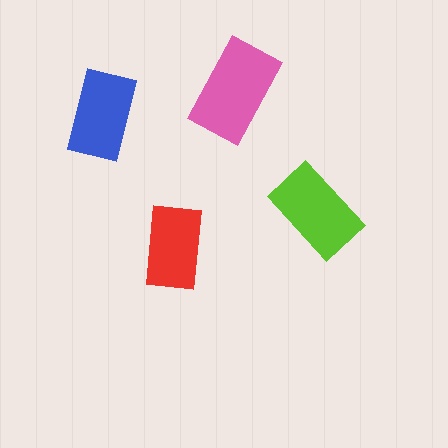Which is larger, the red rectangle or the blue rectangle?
The blue one.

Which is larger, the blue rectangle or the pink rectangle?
The pink one.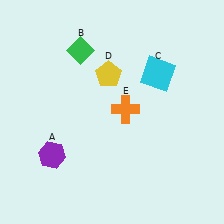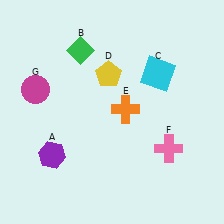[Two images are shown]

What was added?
A pink cross (F), a magenta circle (G) were added in Image 2.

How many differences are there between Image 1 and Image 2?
There are 2 differences between the two images.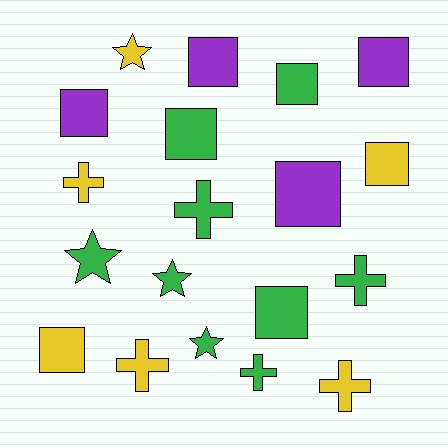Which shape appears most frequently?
Square, with 9 objects.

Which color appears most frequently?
Green, with 9 objects.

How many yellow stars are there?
There is 1 yellow star.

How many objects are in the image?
There are 19 objects.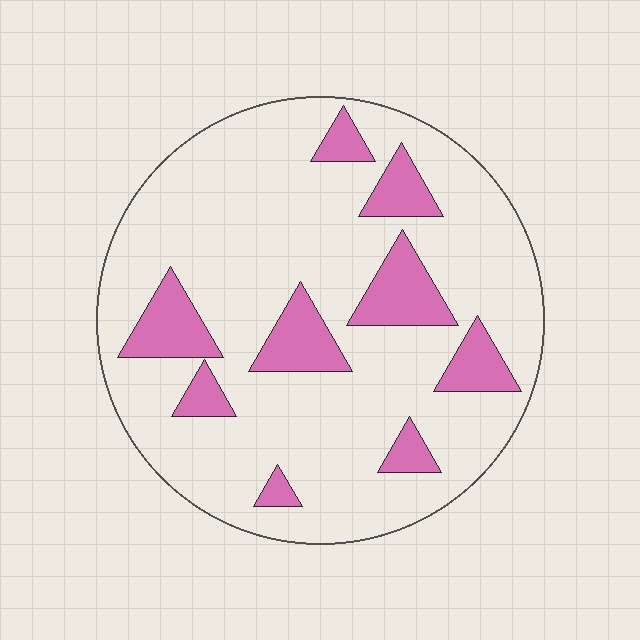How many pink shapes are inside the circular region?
9.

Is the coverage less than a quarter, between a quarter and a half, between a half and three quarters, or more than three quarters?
Less than a quarter.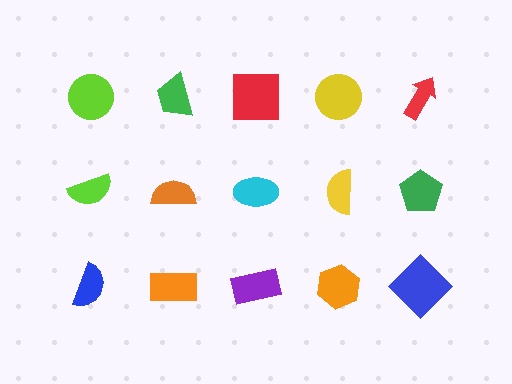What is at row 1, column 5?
A red arrow.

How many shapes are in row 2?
5 shapes.